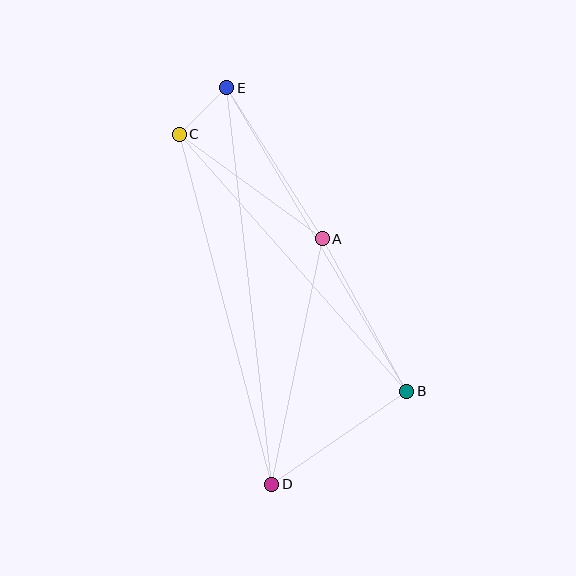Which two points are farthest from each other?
Points D and E are farthest from each other.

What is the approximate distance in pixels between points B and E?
The distance between B and E is approximately 353 pixels.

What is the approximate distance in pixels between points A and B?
The distance between A and B is approximately 174 pixels.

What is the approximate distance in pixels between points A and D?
The distance between A and D is approximately 251 pixels.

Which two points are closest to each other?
Points C and E are closest to each other.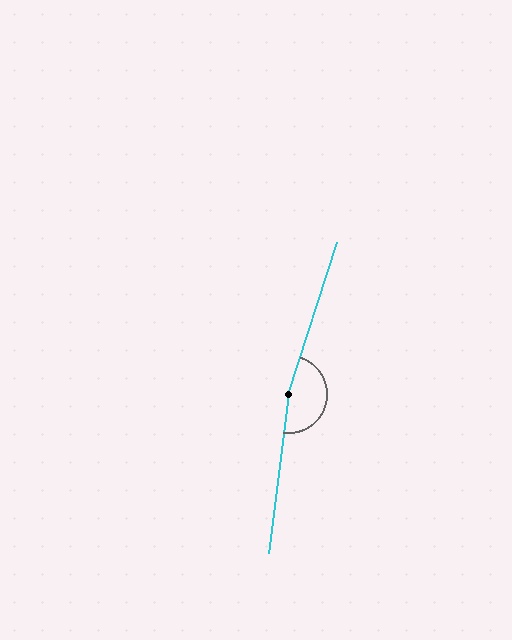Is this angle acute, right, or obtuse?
It is obtuse.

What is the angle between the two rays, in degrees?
Approximately 170 degrees.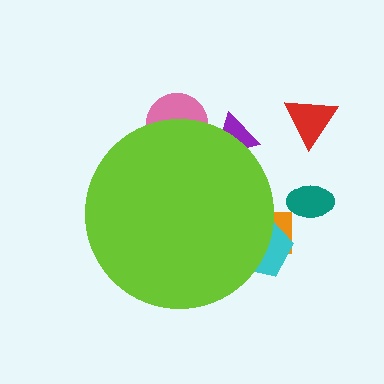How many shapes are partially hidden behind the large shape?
4 shapes are partially hidden.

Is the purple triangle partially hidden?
Yes, the purple triangle is partially hidden behind the lime circle.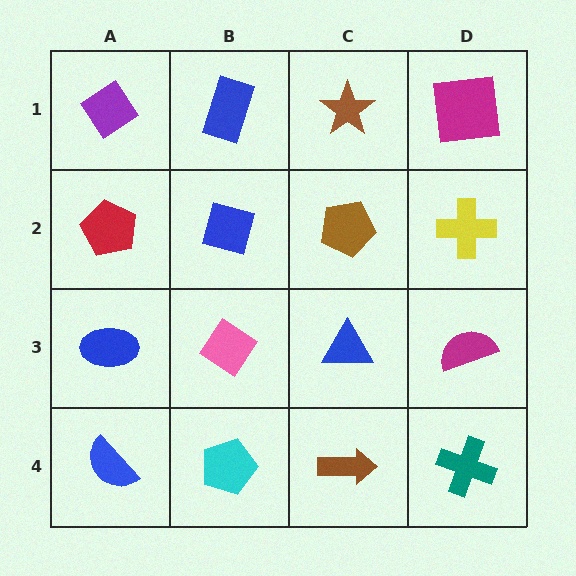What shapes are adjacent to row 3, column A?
A red pentagon (row 2, column A), a blue semicircle (row 4, column A), a pink diamond (row 3, column B).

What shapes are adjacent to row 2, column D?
A magenta square (row 1, column D), a magenta semicircle (row 3, column D), a brown pentagon (row 2, column C).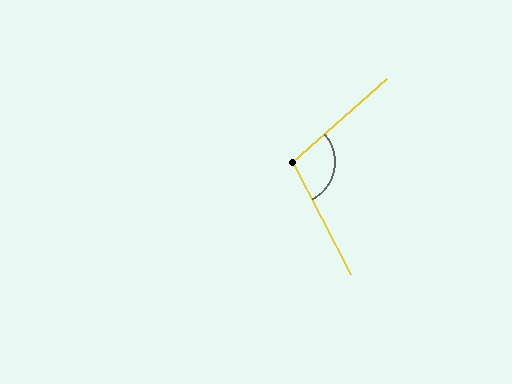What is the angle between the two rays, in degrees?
Approximately 104 degrees.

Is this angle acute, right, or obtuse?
It is obtuse.